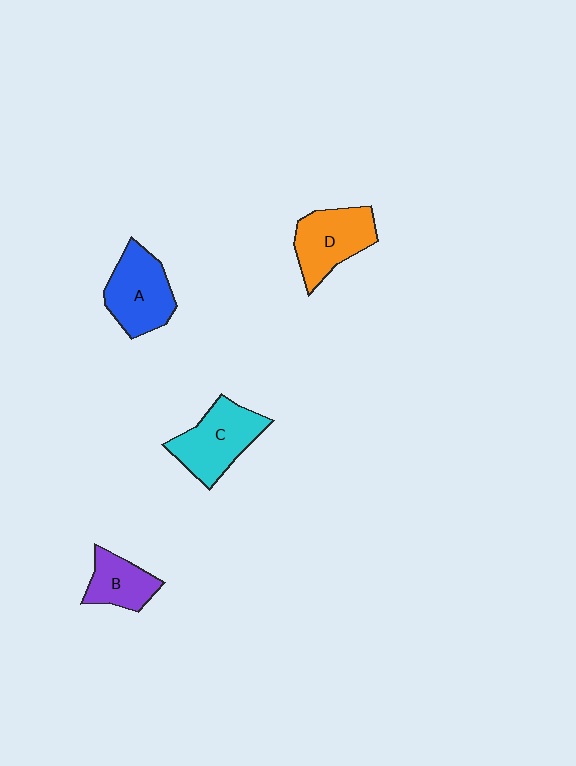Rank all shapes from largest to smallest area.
From largest to smallest: C (cyan), A (blue), D (orange), B (purple).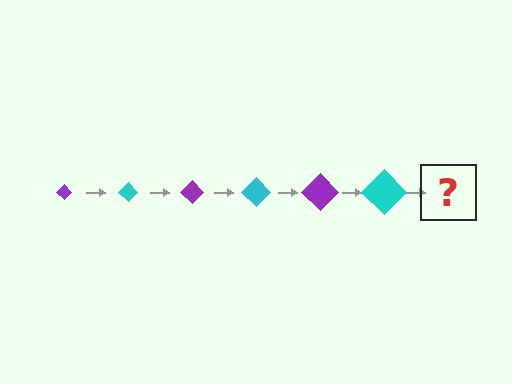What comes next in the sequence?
The next element should be a purple diamond, larger than the previous one.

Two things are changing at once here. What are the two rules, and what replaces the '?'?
The two rules are that the diamond grows larger each step and the color cycles through purple and cyan. The '?' should be a purple diamond, larger than the previous one.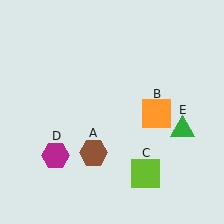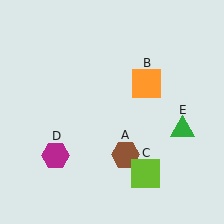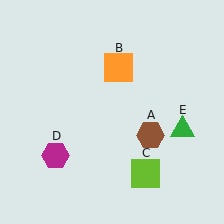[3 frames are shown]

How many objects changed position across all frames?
2 objects changed position: brown hexagon (object A), orange square (object B).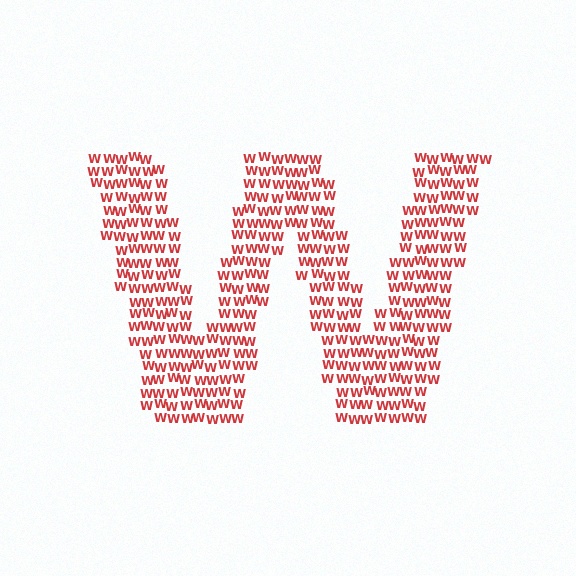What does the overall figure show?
The overall figure shows the letter W.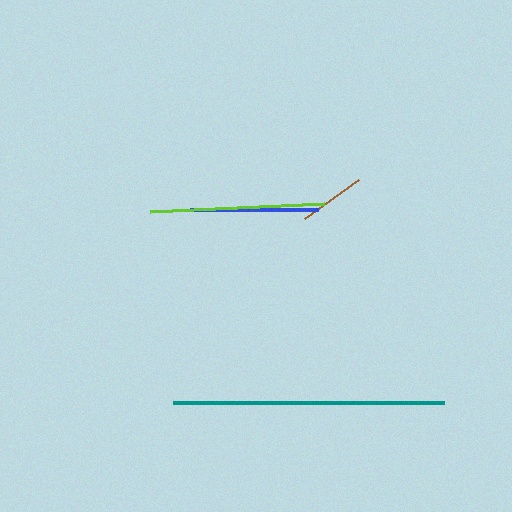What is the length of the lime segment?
The lime segment is approximately 174 pixels long.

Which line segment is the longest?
The teal line is the longest at approximately 271 pixels.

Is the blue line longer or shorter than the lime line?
The lime line is longer than the blue line.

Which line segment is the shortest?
The brown line is the shortest at approximately 66 pixels.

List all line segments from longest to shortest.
From longest to shortest: teal, lime, blue, brown.